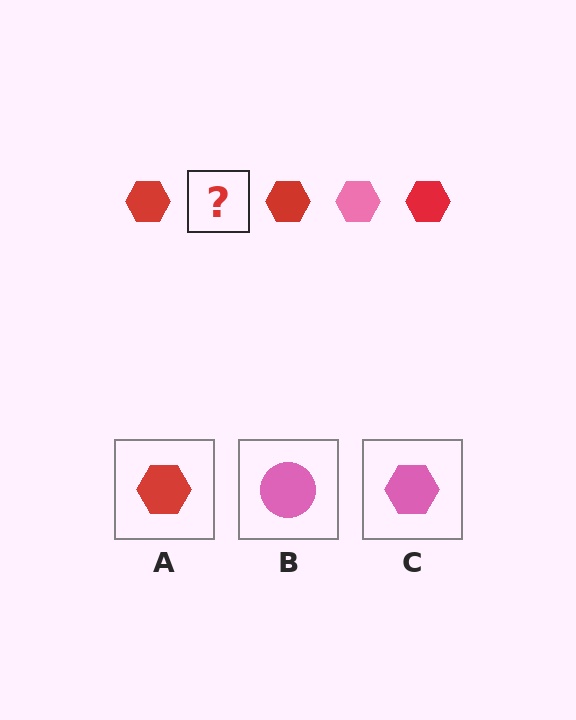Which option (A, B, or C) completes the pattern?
C.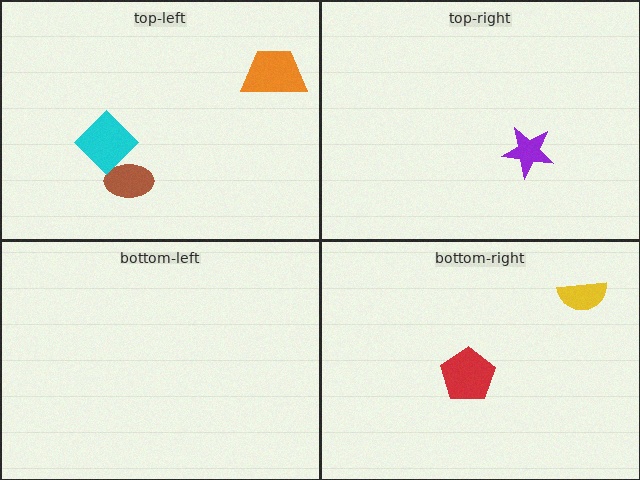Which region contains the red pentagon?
The bottom-right region.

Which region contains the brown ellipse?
The top-left region.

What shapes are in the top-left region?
The brown ellipse, the orange trapezoid, the cyan diamond.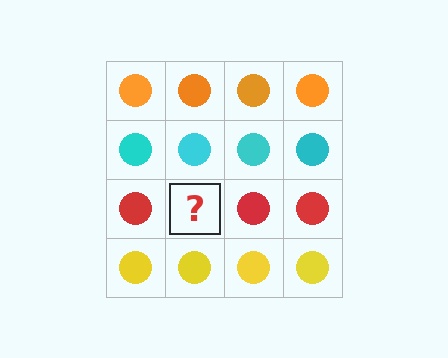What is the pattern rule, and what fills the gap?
The rule is that each row has a consistent color. The gap should be filled with a red circle.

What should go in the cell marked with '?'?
The missing cell should contain a red circle.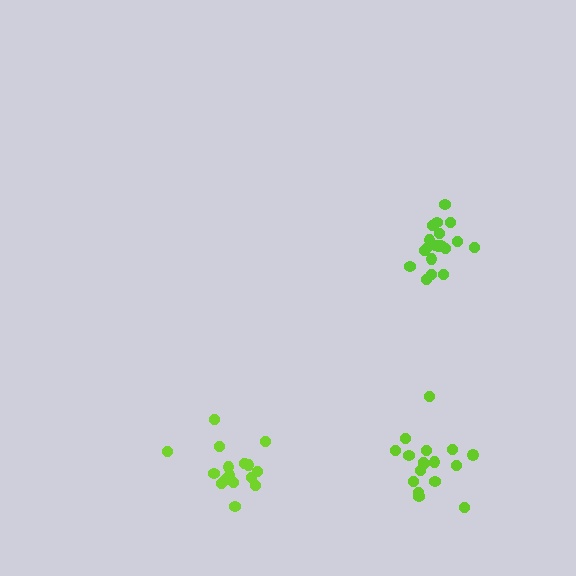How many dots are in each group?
Group 1: 19 dots, Group 2: 16 dots, Group 3: 17 dots (52 total).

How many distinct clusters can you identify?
There are 3 distinct clusters.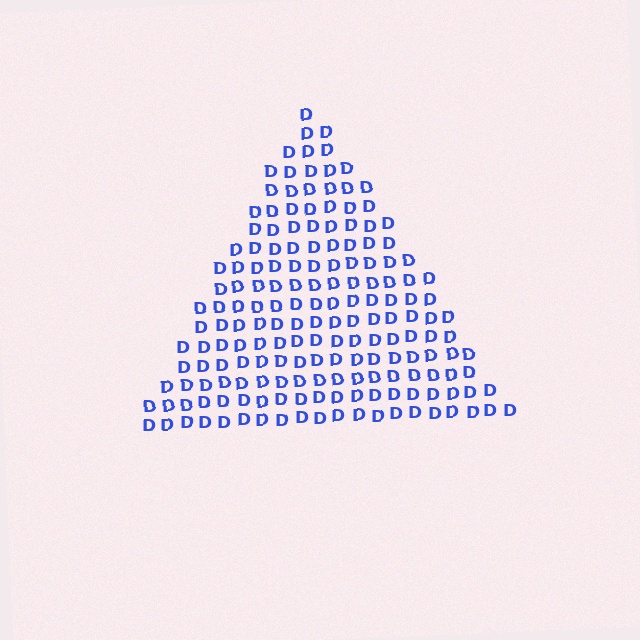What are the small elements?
The small elements are letter D's.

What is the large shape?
The large shape is a triangle.